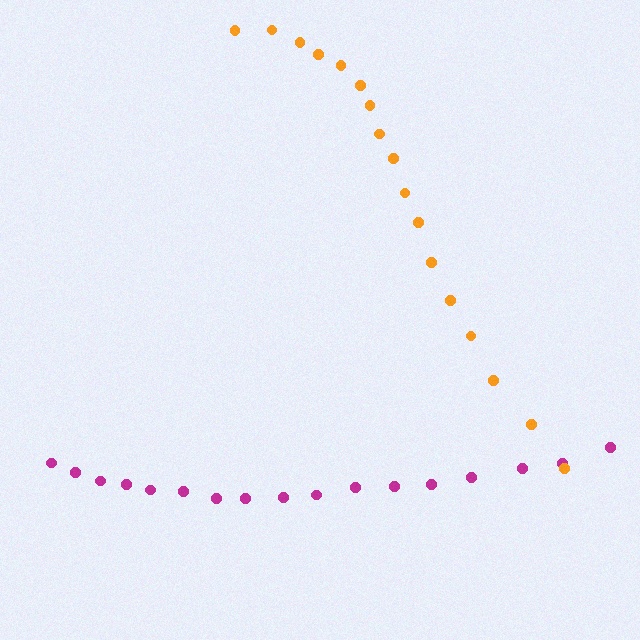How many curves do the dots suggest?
There are 2 distinct paths.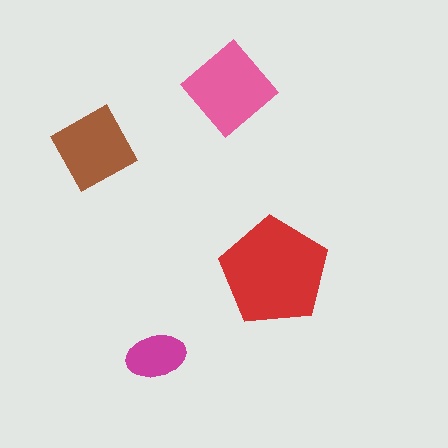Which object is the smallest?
The magenta ellipse.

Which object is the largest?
The red pentagon.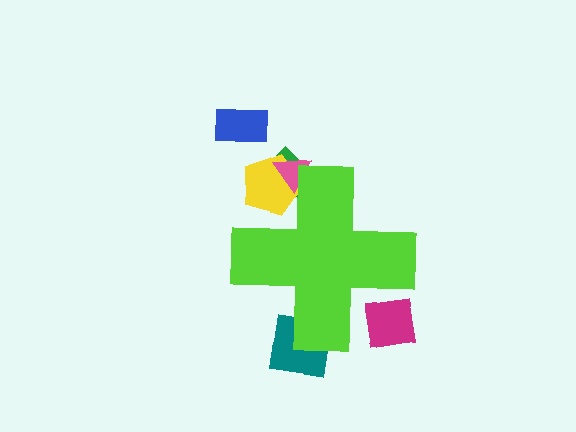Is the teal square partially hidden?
Yes, the teal square is partially hidden behind the lime cross.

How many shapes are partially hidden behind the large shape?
5 shapes are partially hidden.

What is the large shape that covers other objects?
A lime cross.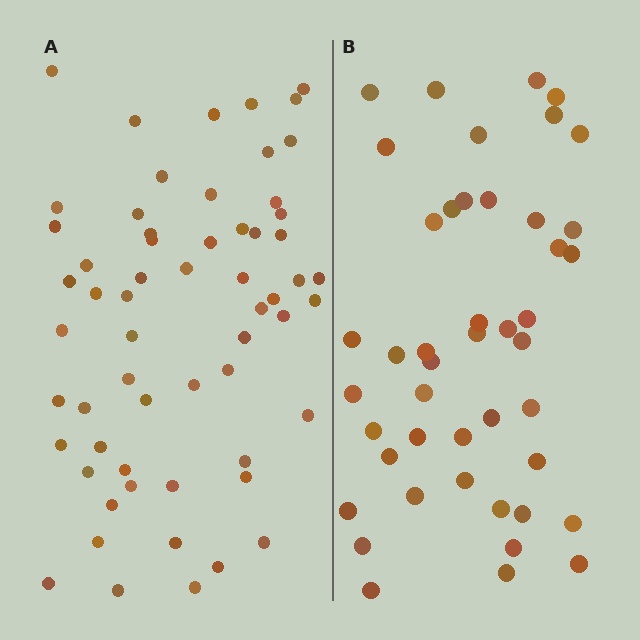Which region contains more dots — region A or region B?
Region A (the left region) has more dots.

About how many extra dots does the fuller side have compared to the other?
Region A has approximately 15 more dots than region B.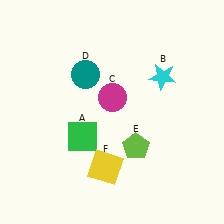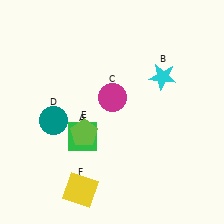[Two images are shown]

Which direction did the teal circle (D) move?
The teal circle (D) moved down.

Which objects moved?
The objects that moved are: the teal circle (D), the lime pentagon (E), the yellow square (F).